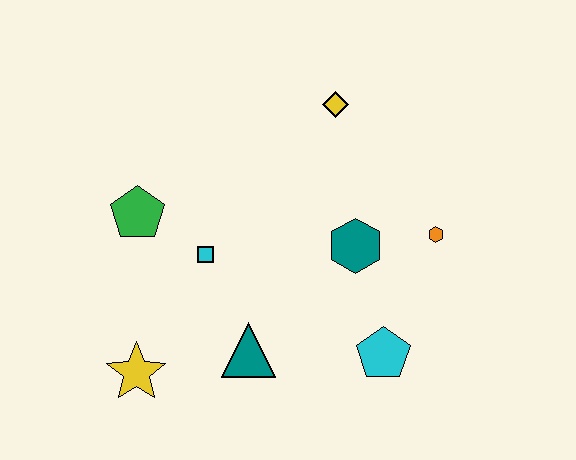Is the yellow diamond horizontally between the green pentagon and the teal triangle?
No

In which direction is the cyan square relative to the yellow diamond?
The cyan square is below the yellow diamond.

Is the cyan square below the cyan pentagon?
No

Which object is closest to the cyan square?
The green pentagon is closest to the cyan square.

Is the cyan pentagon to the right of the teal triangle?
Yes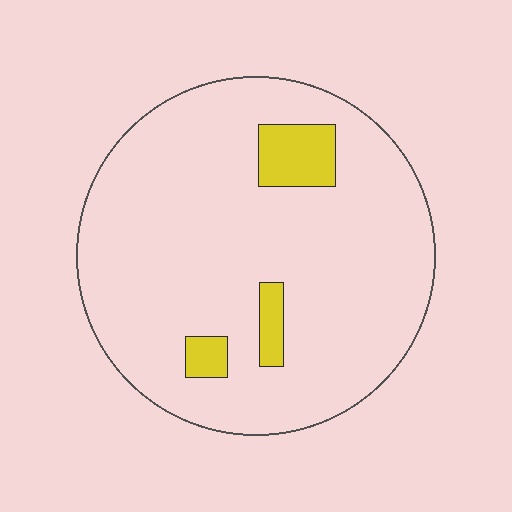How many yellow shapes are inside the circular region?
3.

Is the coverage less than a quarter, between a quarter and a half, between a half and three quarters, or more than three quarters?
Less than a quarter.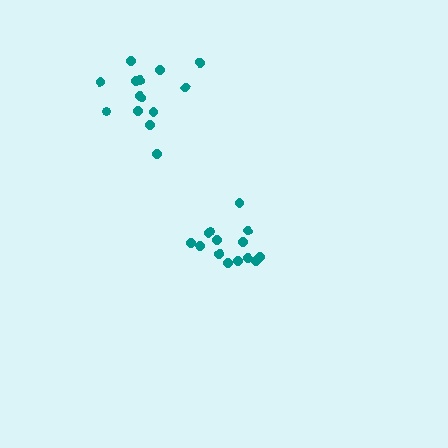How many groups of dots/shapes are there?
There are 2 groups.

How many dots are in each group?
Group 1: 14 dots, Group 2: 14 dots (28 total).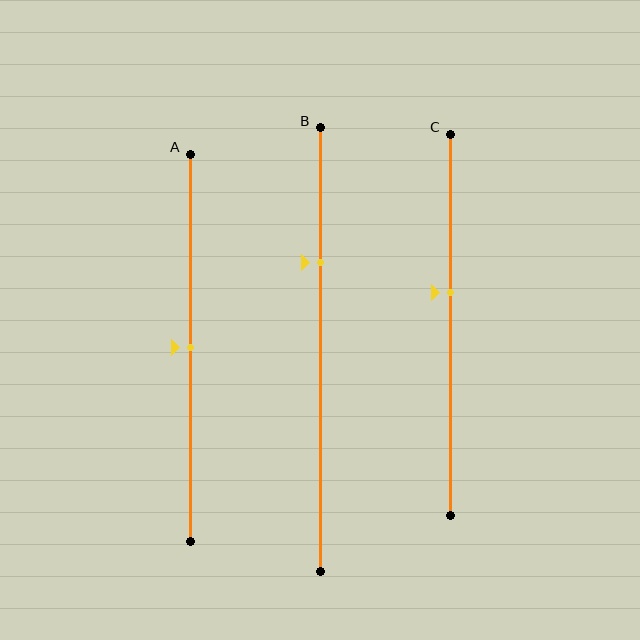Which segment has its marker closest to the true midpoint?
Segment A has its marker closest to the true midpoint.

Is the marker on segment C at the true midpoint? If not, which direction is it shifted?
No, the marker on segment C is shifted upward by about 8% of the segment length.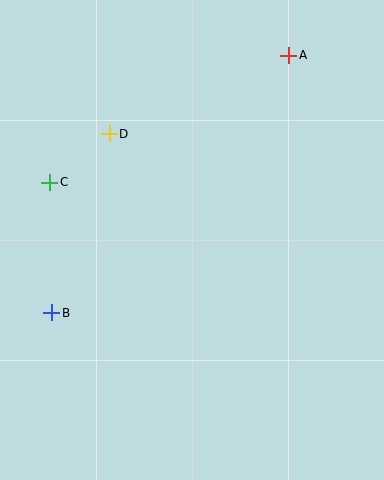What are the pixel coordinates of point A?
Point A is at (289, 55).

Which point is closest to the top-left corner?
Point D is closest to the top-left corner.